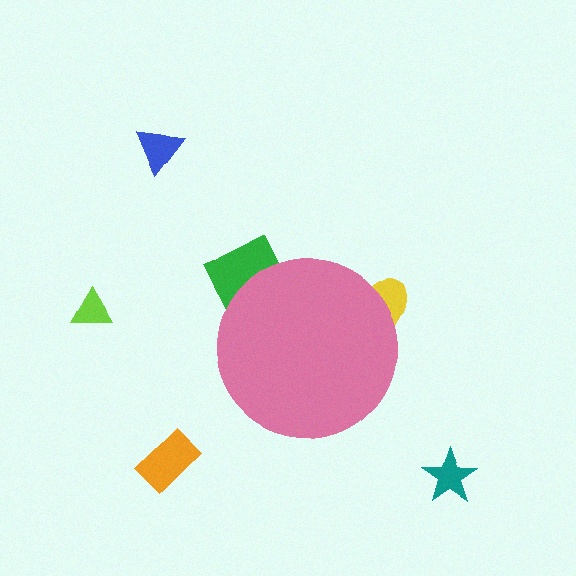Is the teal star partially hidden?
No, the teal star is fully visible.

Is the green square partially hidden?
Yes, the green square is partially hidden behind the pink circle.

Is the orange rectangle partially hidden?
No, the orange rectangle is fully visible.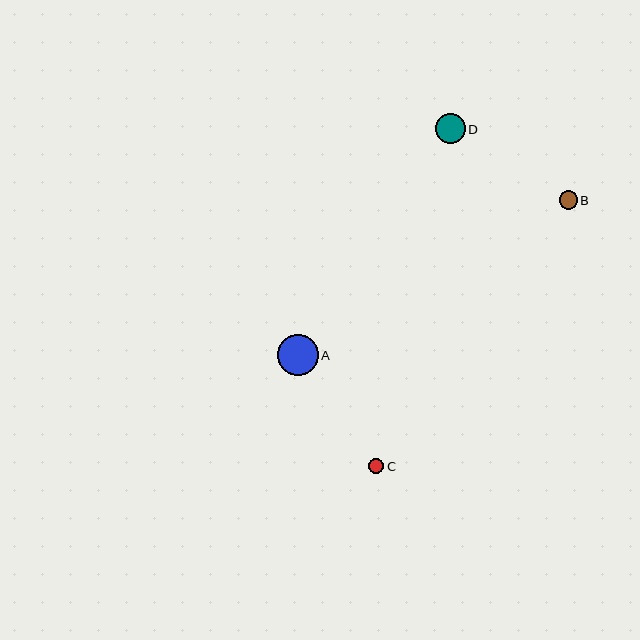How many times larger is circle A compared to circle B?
Circle A is approximately 2.2 times the size of circle B.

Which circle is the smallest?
Circle C is the smallest with a size of approximately 15 pixels.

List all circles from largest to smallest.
From largest to smallest: A, D, B, C.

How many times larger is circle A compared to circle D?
Circle A is approximately 1.4 times the size of circle D.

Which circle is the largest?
Circle A is the largest with a size of approximately 41 pixels.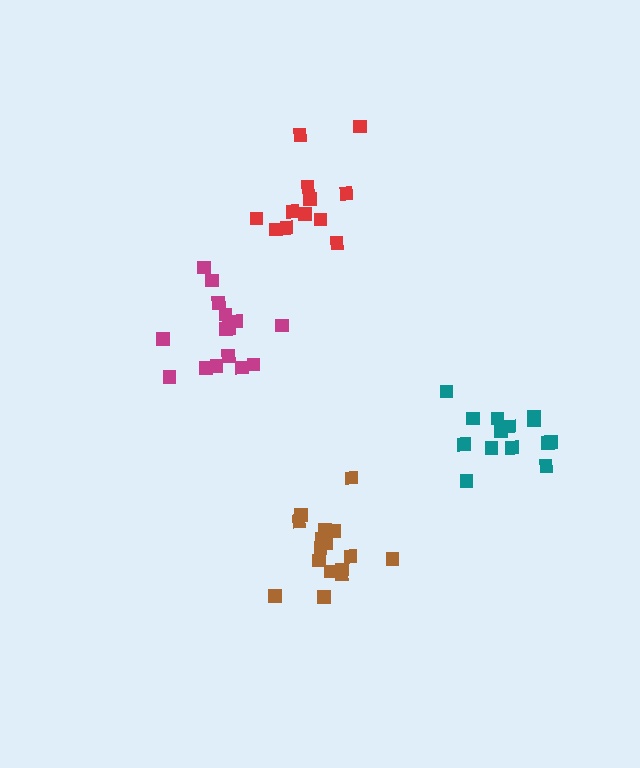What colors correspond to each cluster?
The clusters are colored: teal, magenta, brown, red.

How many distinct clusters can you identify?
There are 4 distinct clusters.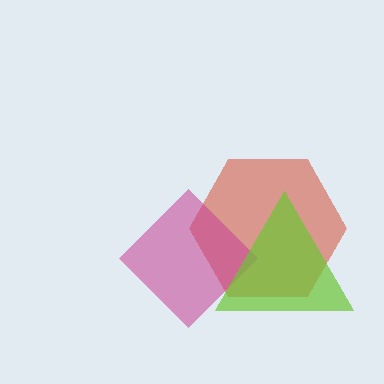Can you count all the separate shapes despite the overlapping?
Yes, there are 3 separate shapes.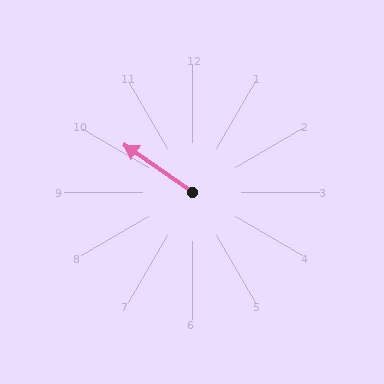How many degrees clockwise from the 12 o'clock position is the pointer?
Approximately 305 degrees.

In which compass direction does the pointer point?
Northwest.